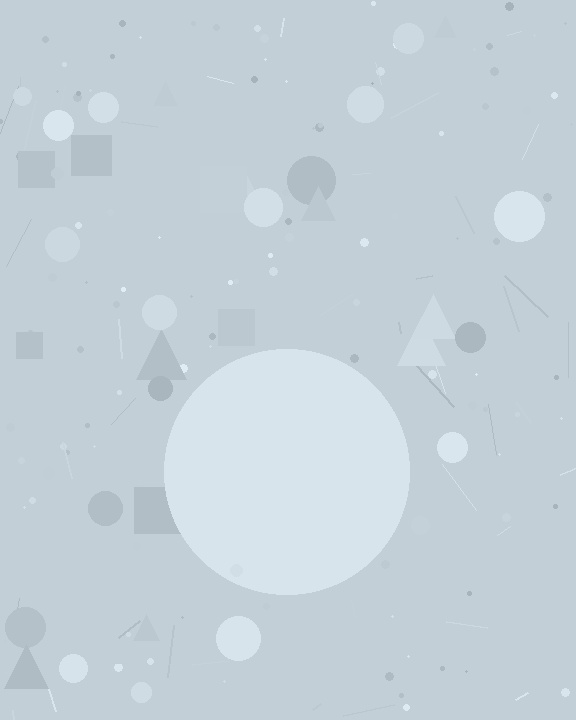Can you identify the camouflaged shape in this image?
The camouflaged shape is a circle.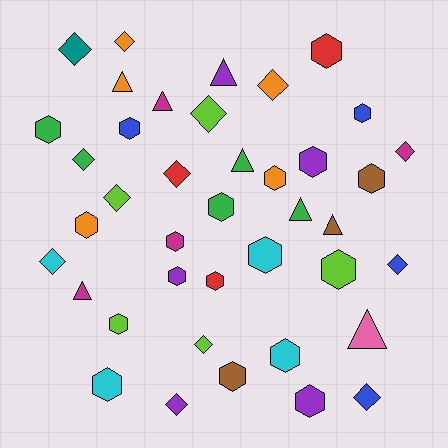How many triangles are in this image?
There are 8 triangles.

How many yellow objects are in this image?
There are no yellow objects.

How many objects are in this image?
There are 40 objects.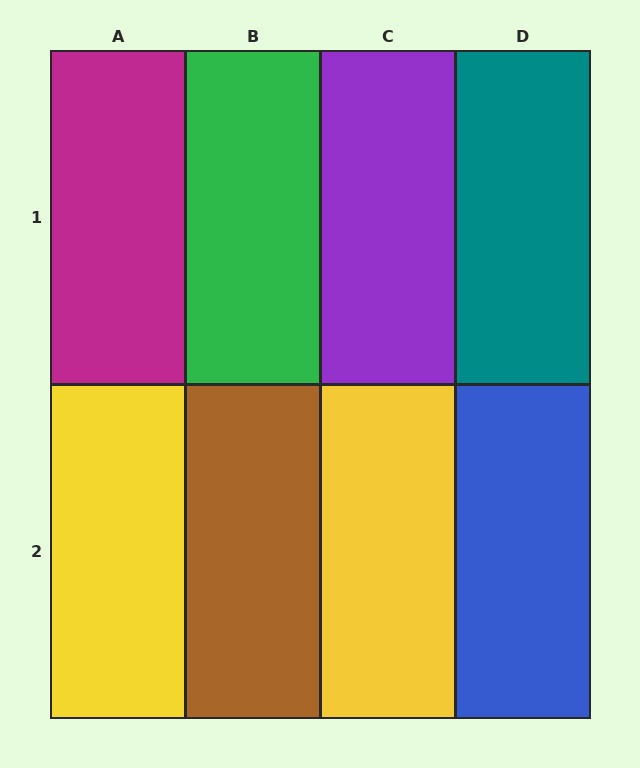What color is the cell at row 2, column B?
Brown.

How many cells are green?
1 cell is green.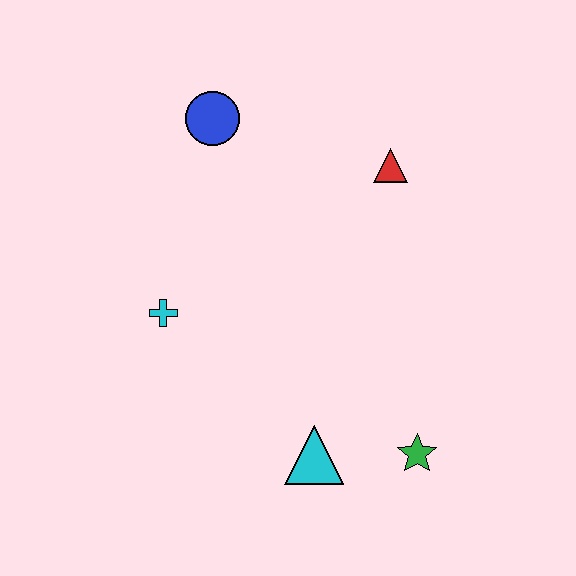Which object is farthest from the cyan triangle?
The blue circle is farthest from the cyan triangle.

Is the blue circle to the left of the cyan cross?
No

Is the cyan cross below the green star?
No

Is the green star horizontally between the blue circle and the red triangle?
No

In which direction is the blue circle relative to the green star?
The blue circle is above the green star.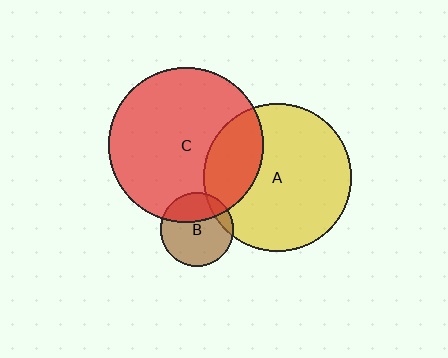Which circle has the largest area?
Circle C (red).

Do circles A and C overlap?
Yes.